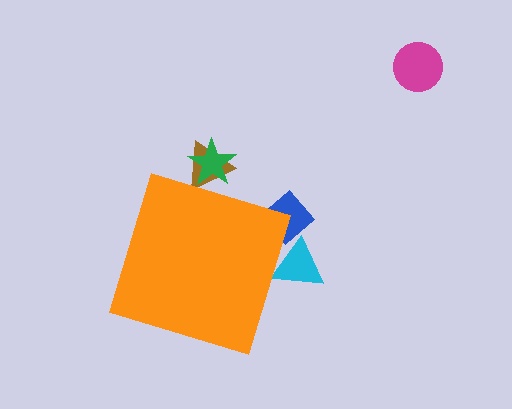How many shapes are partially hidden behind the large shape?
4 shapes are partially hidden.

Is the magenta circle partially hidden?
No, the magenta circle is fully visible.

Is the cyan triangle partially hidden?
Yes, the cyan triangle is partially hidden behind the orange diamond.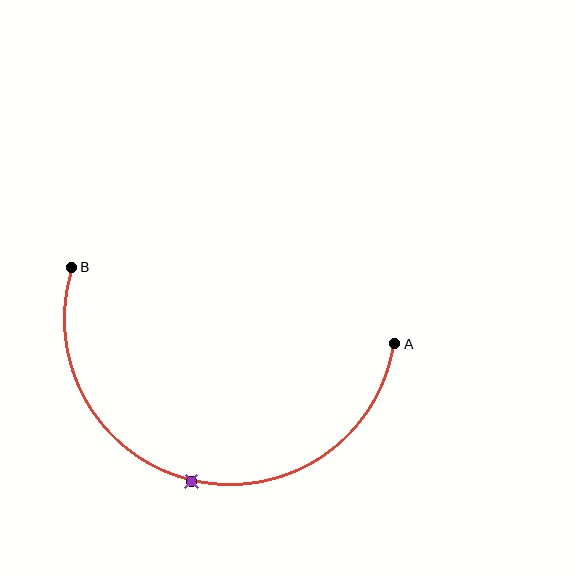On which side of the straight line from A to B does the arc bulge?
The arc bulges below the straight line connecting A and B.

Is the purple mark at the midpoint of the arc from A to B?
Yes. The purple mark lies on the arc at equal arc-length from both A and B — it is the arc midpoint.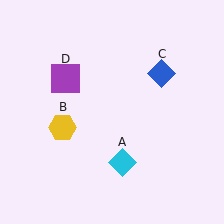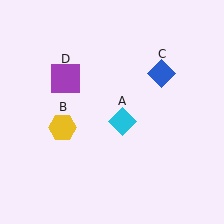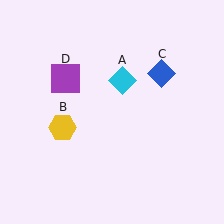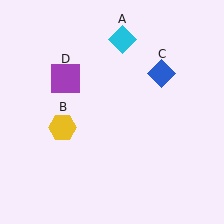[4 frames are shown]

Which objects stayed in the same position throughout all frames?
Yellow hexagon (object B) and blue diamond (object C) and purple square (object D) remained stationary.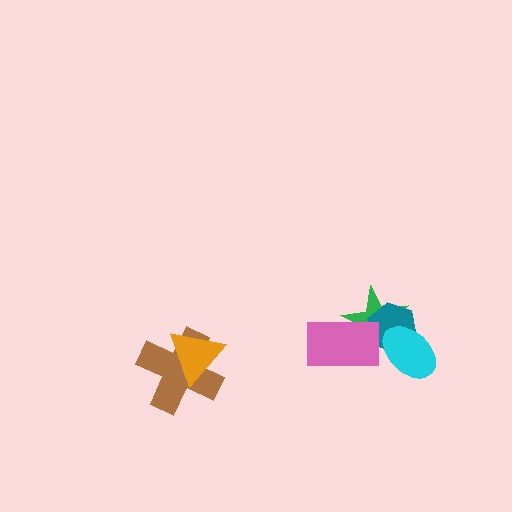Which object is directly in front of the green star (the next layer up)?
The teal hexagon is directly in front of the green star.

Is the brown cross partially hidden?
Yes, it is partially covered by another shape.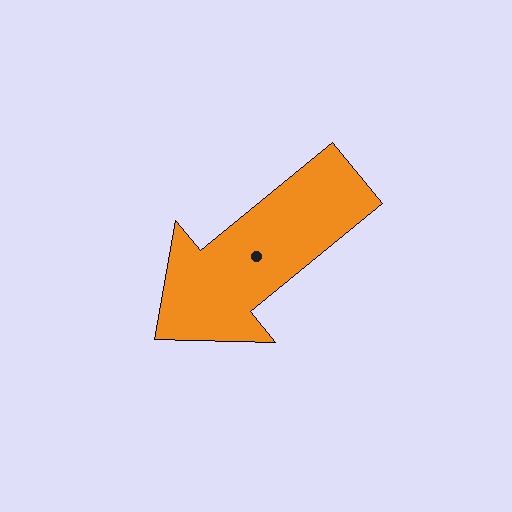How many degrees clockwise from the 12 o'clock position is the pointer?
Approximately 231 degrees.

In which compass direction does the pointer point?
Southwest.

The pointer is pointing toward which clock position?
Roughly 8 o'clock.